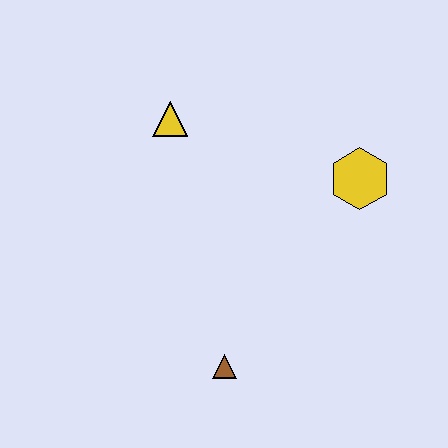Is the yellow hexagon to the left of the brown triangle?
No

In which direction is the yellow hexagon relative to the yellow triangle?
The yellow hexagon is to the right of the yellow triangle.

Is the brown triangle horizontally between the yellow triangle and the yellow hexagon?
Yes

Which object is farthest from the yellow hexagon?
The brown triangle is farthest from the yellow hexagon.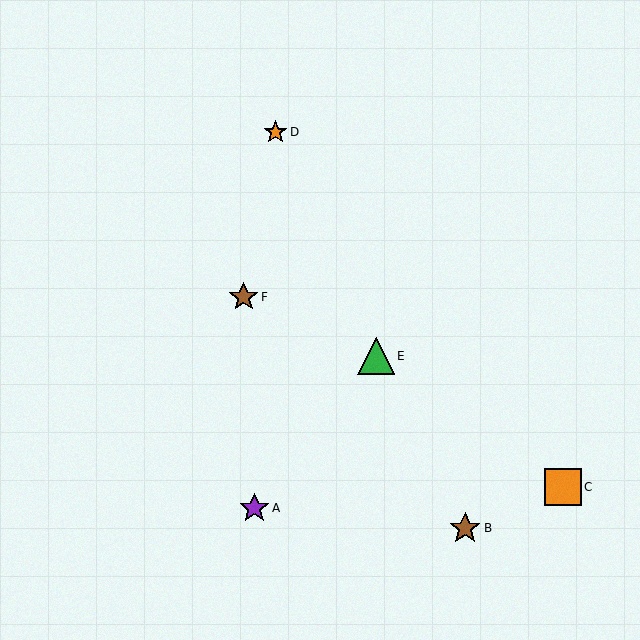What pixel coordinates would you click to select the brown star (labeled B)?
Click at (465, 528) to select the brown star B.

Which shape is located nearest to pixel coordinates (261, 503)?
The purple star (labeled A) at (254, 508) is nearest to that location.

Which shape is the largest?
The orange square (labeled C) is the largest.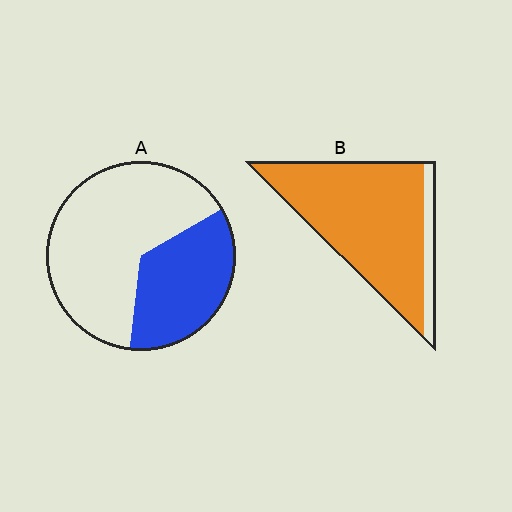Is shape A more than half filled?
No.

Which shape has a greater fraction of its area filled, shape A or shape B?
Shape B.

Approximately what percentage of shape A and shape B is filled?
A is approximately 35% and B is approximately 90%.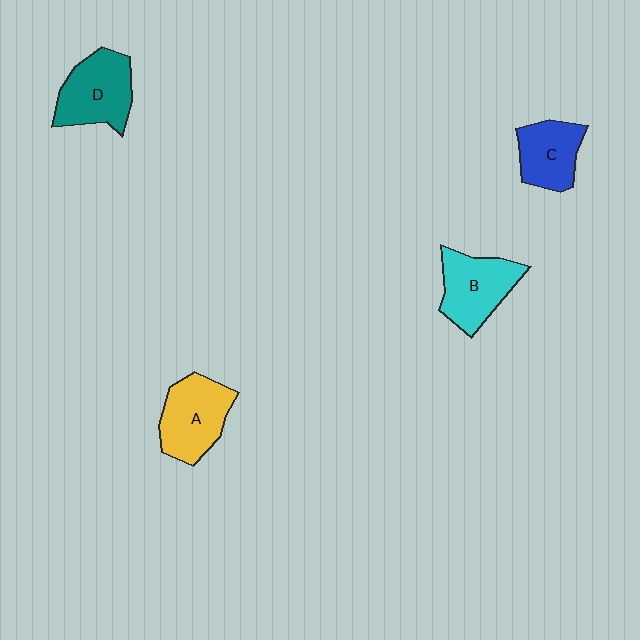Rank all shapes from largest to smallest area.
From largest to smallest: A (yellow), D (teal), B (cyan), C (blue).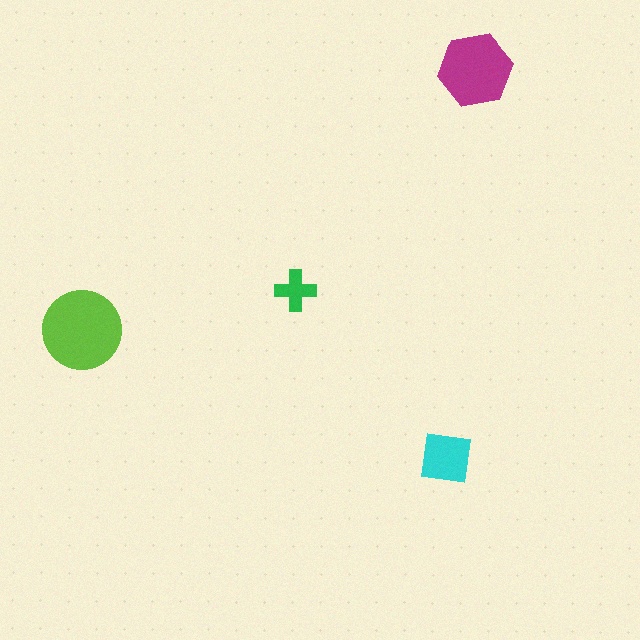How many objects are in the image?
There are 4 objects in the image.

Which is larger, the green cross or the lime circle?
The lime circle.